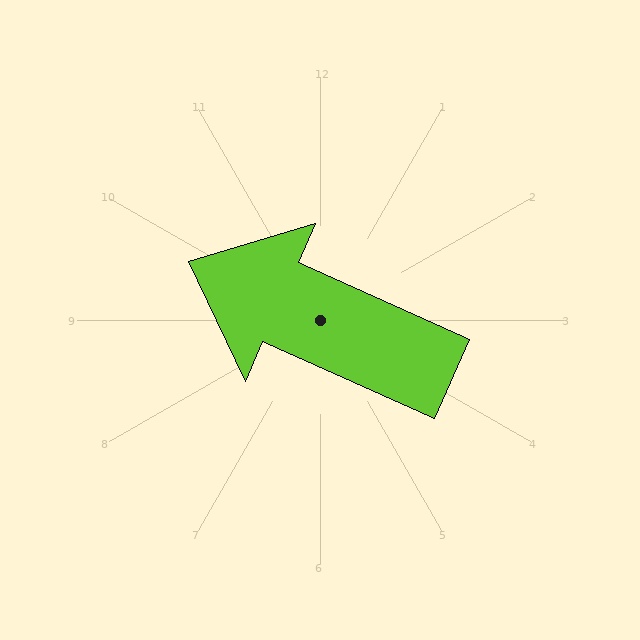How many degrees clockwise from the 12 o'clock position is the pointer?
Approximately 294 degrees.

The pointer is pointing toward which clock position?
Roughly 10 o'clock.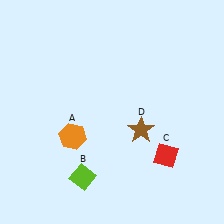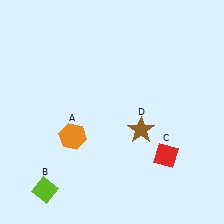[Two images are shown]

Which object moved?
The lime diamond (B) moved left.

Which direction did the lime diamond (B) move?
The lime diamond (B) moved left.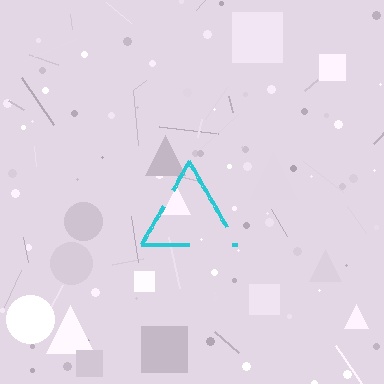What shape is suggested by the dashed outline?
The dashed outline suggests a triangle.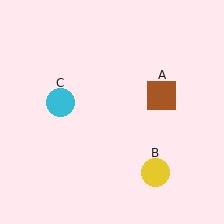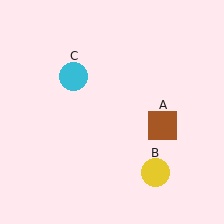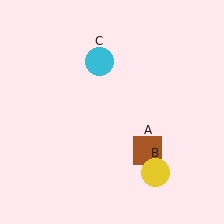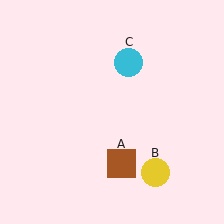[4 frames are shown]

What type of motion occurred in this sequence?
The brown square (object A), cyan circle (object C) rotated clockwise around the center of the scene.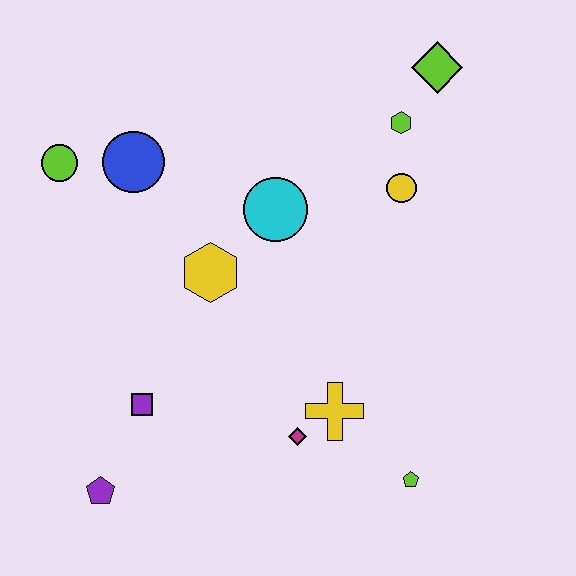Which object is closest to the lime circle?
The blue circle is closest to the lime circle.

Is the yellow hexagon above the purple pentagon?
Yes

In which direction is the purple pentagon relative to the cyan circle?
The purple pentagon is below the cyan circle.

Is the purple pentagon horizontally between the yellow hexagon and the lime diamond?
No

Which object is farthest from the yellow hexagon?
The lime diamond is farthest from the yellow hexagon.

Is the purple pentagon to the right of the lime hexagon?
No